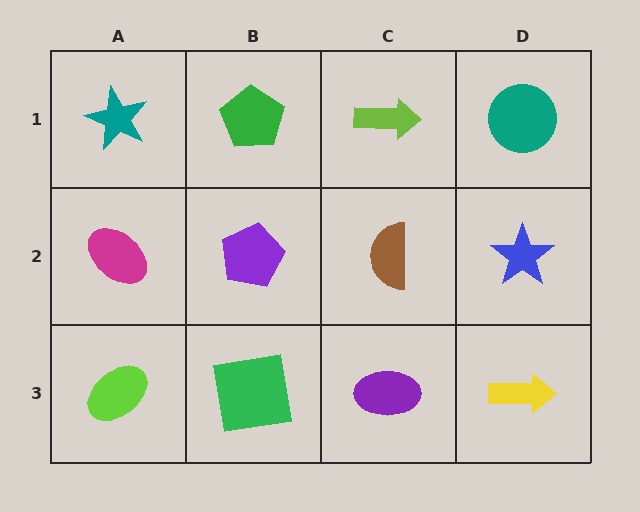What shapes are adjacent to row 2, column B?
A green pentagon (row 1, column B), a green square (row 3, column B), a magenta ellipse (row 2, column A), a brown semicircle (row 2, column C).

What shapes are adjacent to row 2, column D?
A teal circle (row 1, column D), a yellow arrow (row 3, column D), a brown semicircle (row 2, column C).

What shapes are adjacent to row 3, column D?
A blue star (row 2, column D), a purple ellipse (row 3, column C).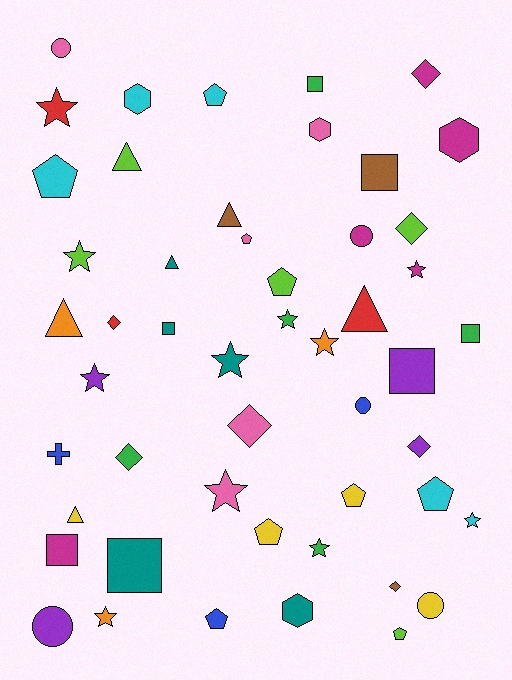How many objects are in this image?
There are 50 objects.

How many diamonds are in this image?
There are 7 diamonds.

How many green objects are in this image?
There are 5 green objects.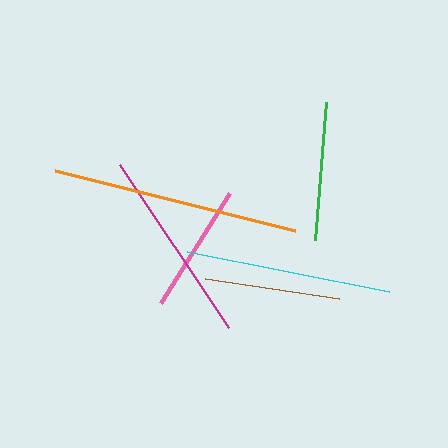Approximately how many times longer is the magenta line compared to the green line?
The magenta line is approximately 1.4 times the length of the green line.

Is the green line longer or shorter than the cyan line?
The cyan line is longer than the green line.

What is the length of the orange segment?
The orange segment is approximately 247 pixels long.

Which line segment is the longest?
The orange line is the longest at approximately 247 pixels.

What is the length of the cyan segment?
The cyan segment is approximately 205 pixels long.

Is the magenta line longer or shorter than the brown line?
The magenta line is longer than the brown line.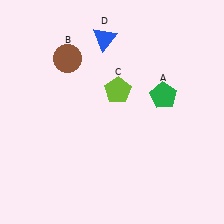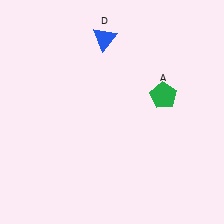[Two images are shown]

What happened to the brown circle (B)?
The brown circle (B) was removed in Image 2. It was in the top-left area of Image 1.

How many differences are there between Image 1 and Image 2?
There are 2 differences between the two images.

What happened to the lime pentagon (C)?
The lime pentagon (C) was removed in Image 2. It was in the top-right area of Image 1.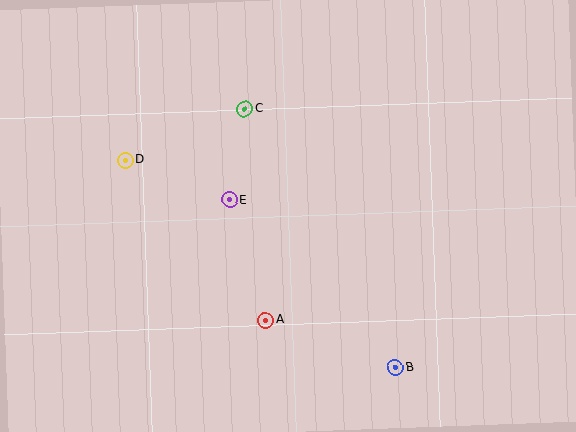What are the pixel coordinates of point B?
Point B is at (395, 367).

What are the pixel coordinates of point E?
Point E is at (229, 200).